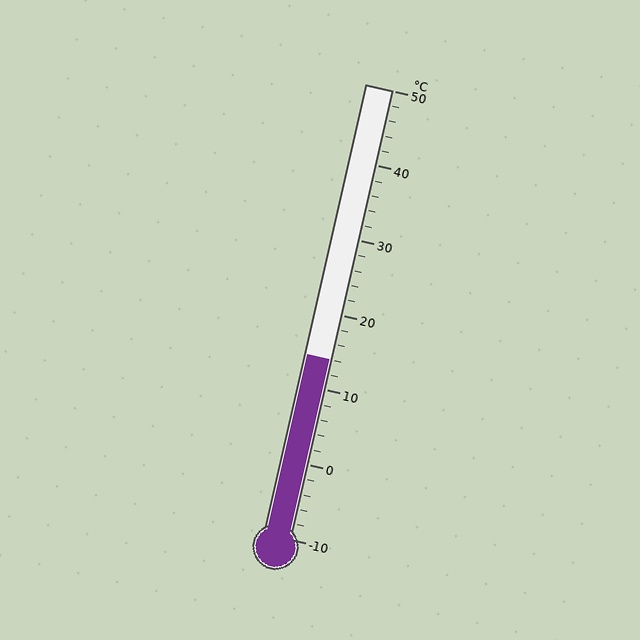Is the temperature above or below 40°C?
The temperature is below 40°C.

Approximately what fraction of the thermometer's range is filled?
The thermometer is filled to approximately 40% of its range.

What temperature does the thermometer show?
The thermometer shows approximately 14°C.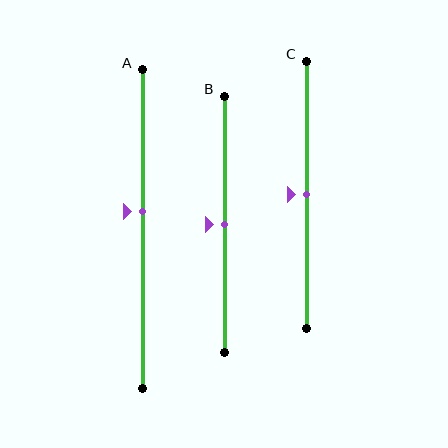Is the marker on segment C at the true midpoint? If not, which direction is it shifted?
Yes, the marker on segment C is at the true midpoint.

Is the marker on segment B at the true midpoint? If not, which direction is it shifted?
Yes, the marker on segment B is at the true midpoint.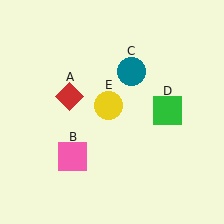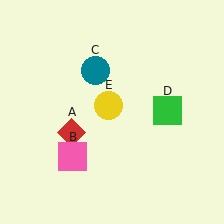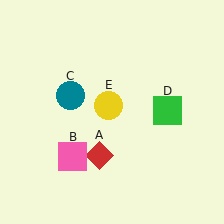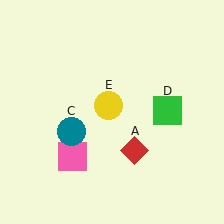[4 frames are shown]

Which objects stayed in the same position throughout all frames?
Pink square (object B) and green square (object D) and yellow circle (object E) remained stationary.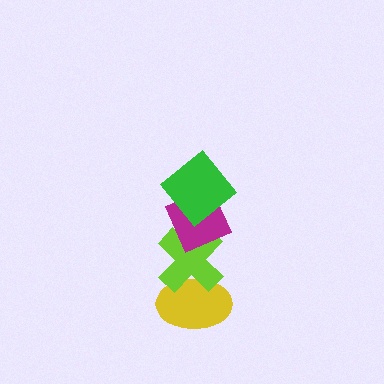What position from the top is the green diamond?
The green diamond is 1st from the top.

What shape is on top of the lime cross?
The magenta diamond is on top of the lime cross.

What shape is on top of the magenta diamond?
The green diamond is on top of the magenta diamond.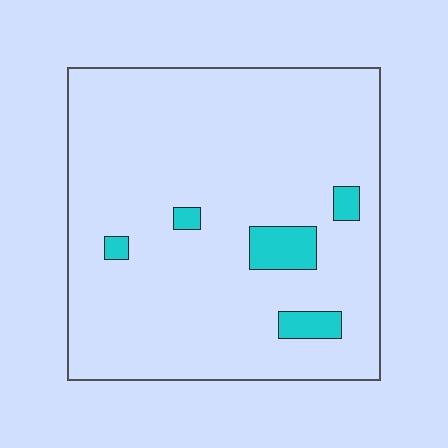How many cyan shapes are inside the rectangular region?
5.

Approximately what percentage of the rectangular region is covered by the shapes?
Approximately 5%.